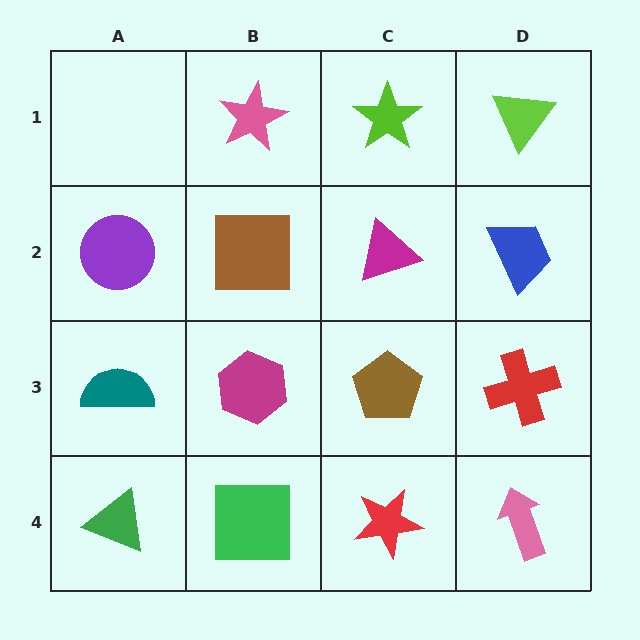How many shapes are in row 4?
4 shapes.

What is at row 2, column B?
A brown square.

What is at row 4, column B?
A green square.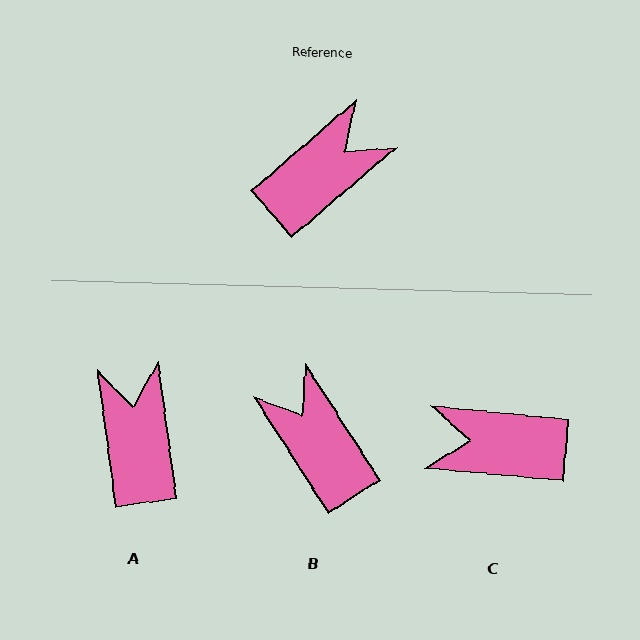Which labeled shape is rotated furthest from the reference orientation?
C, about 134 degrees away.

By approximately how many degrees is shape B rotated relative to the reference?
Approximately 82 degrees counter-clockwise.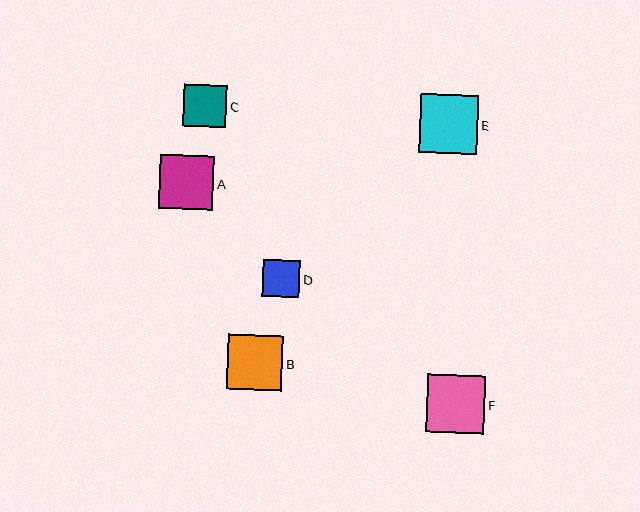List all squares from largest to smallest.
From largest to smallest: E, F, B, A, C, D.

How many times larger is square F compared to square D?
Square F is approximately 1.6 times the size of square D.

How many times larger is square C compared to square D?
Square C is approximately 1.2 times the size of square D.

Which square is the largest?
Square E is the largest with a size of approximately 59 pixels.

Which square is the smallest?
Square D is the smallest with a size of approximately 37 pixels.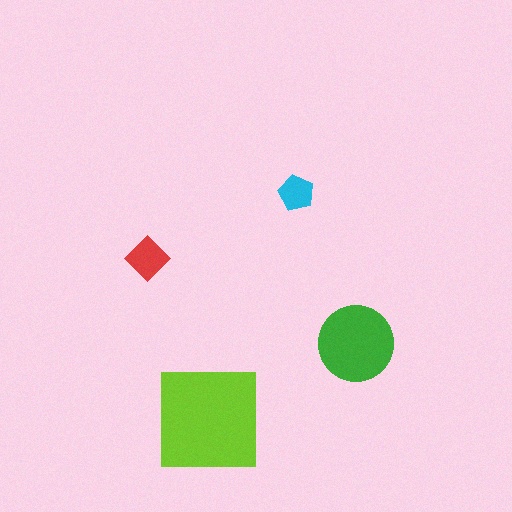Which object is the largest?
The lime square.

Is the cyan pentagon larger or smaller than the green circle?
Smaller.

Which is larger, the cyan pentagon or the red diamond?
The red diamond.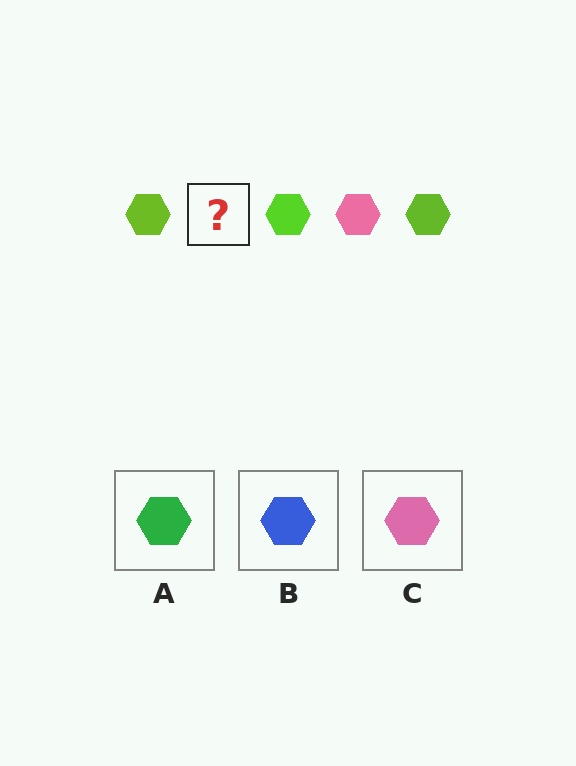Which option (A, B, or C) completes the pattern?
C.